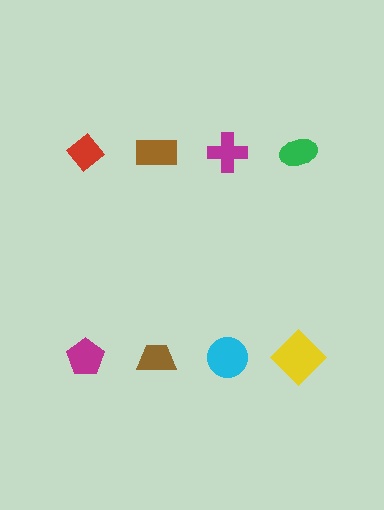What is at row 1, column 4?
A green ellipse.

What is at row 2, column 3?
A cyan circle.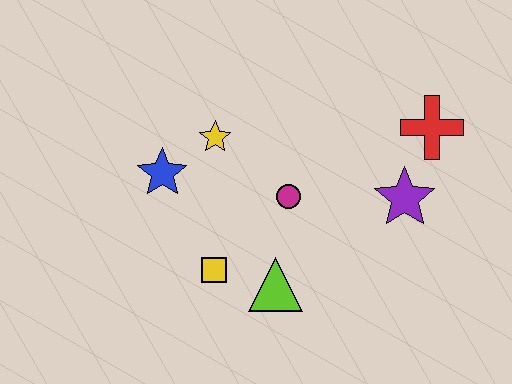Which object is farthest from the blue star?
The red cross is farthest from the blue star.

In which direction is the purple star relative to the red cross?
The purple star is below the red cross.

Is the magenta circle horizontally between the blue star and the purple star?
Yes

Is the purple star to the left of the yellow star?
No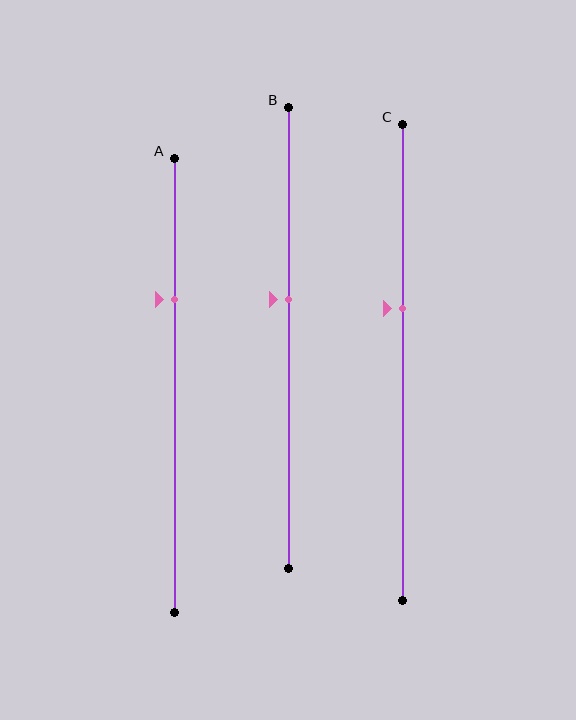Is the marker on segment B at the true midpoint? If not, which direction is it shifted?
No, the marker on segment B is shifted upward by about 8% of the segment length.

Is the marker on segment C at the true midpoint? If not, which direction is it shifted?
No, the marker on segment C is shifted upward by about 11% of the segment length.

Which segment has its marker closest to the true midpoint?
Segment B has its marker closest to the true midpoint.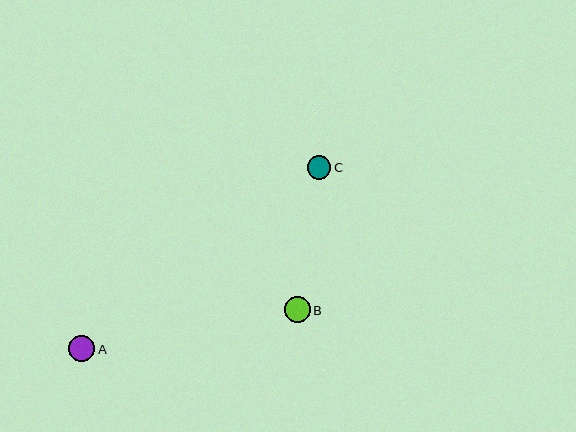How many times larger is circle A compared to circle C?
Circle A is approximately 1.1 times the size of circle C.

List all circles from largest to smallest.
From largest to smallest: A, B, C.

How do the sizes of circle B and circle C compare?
Circle B and circle C are approximately the same size.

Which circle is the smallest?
Circle C is the smallest with a size of approximately 24 pixels.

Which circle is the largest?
Circle A is the largest with a size of approximately 26 pixels.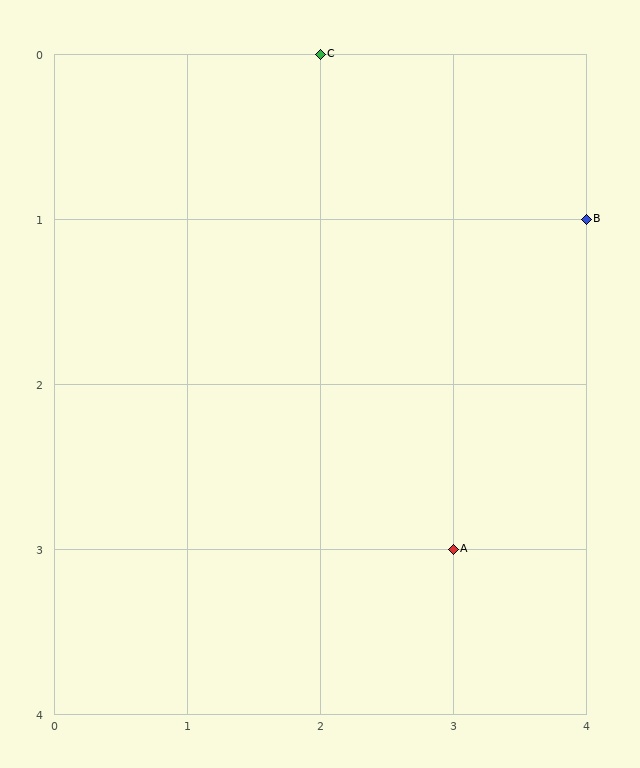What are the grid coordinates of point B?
Point B is at grid coordinates (4, 1).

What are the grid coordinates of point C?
Point C is at grid coordinates (2, 0).